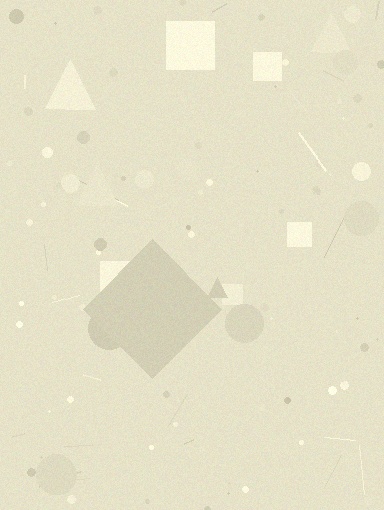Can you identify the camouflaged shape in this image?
The camouflaged shape is a diamond.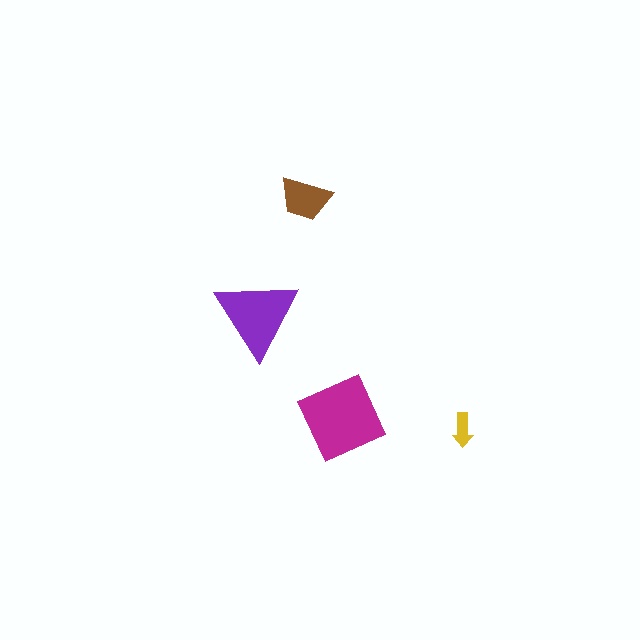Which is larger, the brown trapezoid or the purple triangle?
The purple triangle.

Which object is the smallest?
The yellow arrow.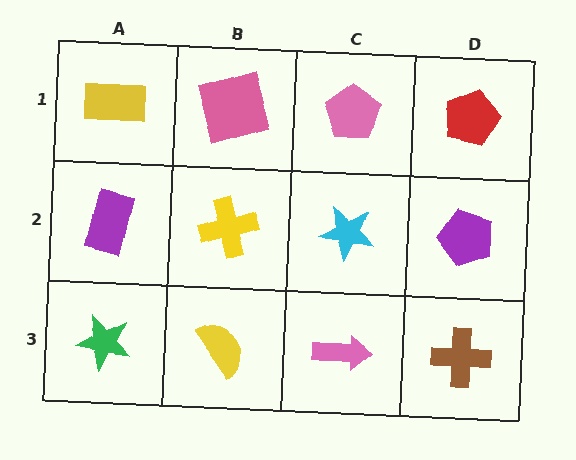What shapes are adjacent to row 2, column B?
A pink square (row 1, column B), a yellow semicircle (row 3, column B), a purple rectangle (row 2, column A), a cyan star (row 2, column C).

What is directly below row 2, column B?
A yellow semicircle.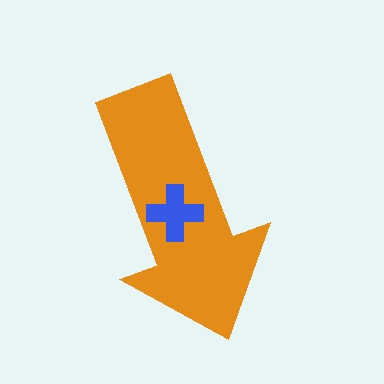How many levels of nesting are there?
2.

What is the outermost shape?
The orange arrow.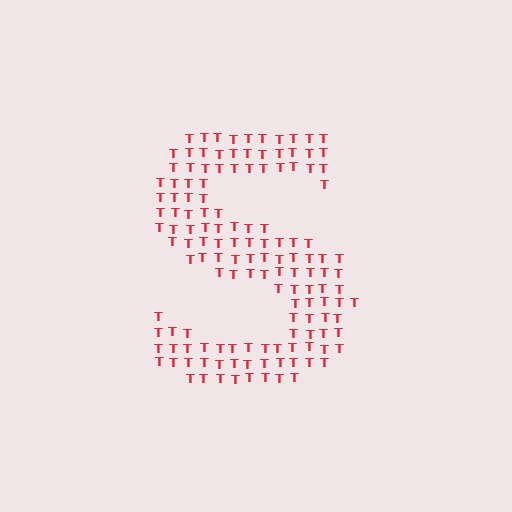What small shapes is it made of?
It is made of small letter T's.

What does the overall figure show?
The overall figure shows the letter S.